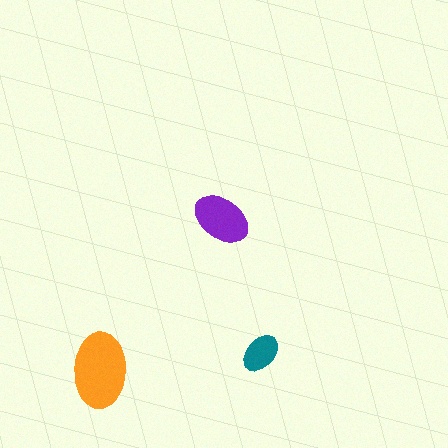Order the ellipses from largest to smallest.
the orange one, the purple one, the teal one.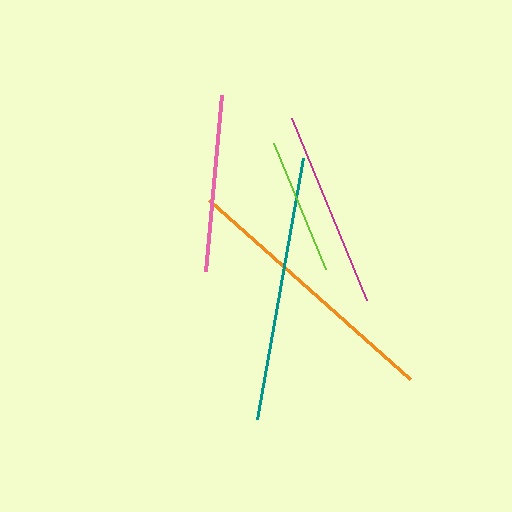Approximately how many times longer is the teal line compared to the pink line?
The teal line is approximately 1.5 times the length of the pink line.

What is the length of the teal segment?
The teal segment is approximately 265 pixels long.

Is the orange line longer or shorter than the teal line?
The orange line is longer than the teal line.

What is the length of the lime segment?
The lime segment is approximately 136 pixels long.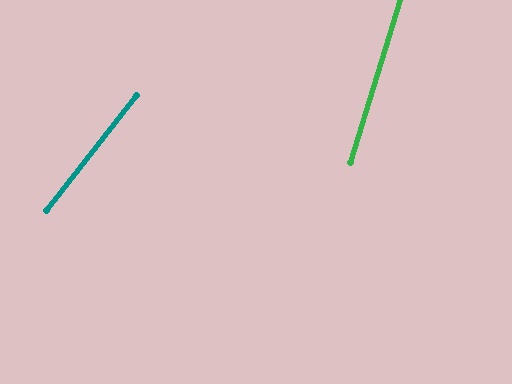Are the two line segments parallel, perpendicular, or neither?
Neither parallel nor perpendicular — they differ by about 21°.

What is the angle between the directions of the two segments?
Approximately 21 degrees.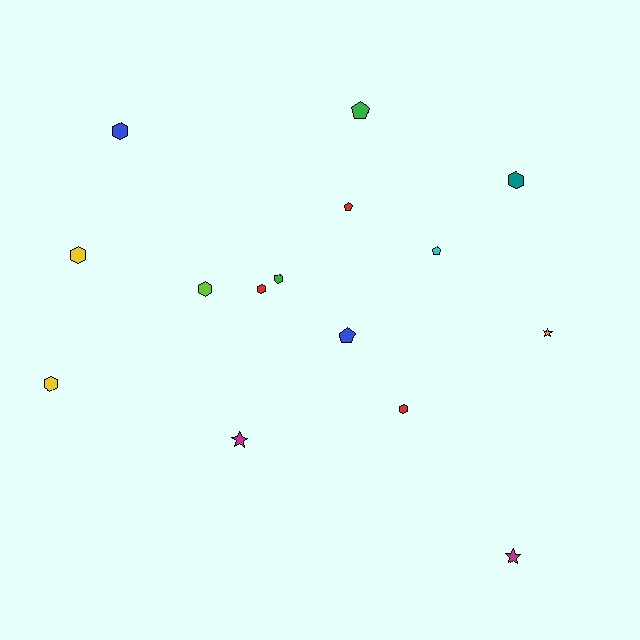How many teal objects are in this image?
There is 1 teal object.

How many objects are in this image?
There are 15 objects.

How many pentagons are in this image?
There are 4 pentagons.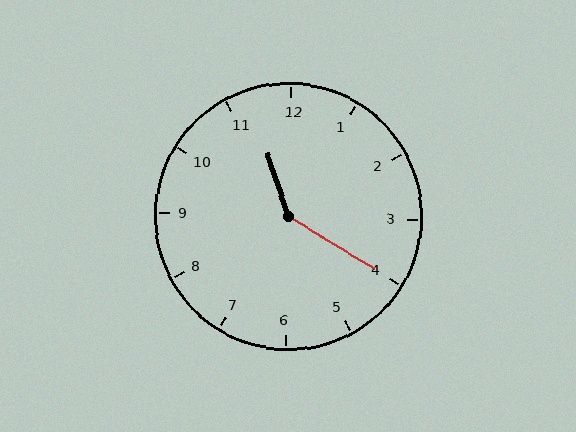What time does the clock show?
11:20.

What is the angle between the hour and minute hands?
Approximately 140 degrees.